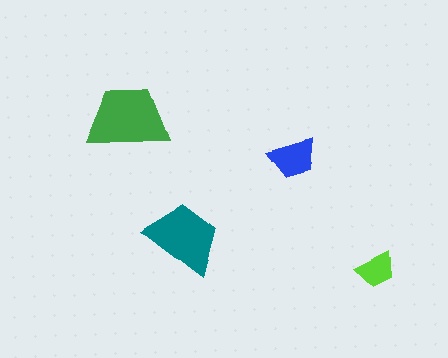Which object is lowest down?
The lime trapezoid is bottommost.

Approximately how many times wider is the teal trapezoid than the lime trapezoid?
About 2 times wider.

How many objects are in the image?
There are 4 objects in the image.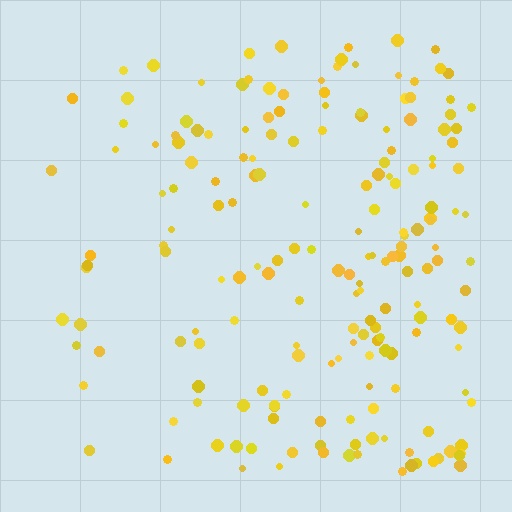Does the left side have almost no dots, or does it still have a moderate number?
Still a moderate number, just noticeably fewer than the right.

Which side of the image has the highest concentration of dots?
The right.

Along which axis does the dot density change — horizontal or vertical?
Horizontal.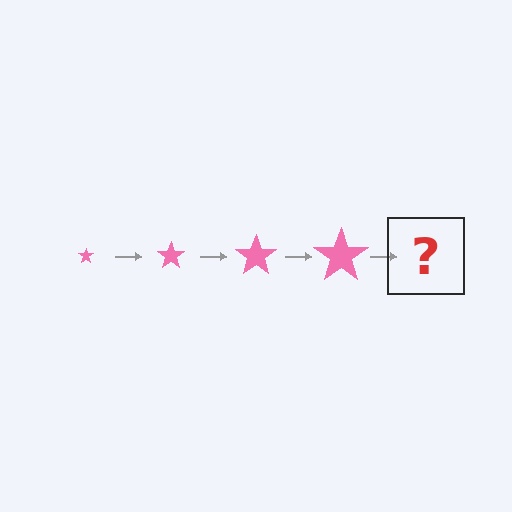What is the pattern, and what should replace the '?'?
The pattern is that the star gets progressively larger each step. The '?' should be a pink star, larger than the previous one.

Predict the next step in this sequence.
The next step is a pink star, larger than the previous one.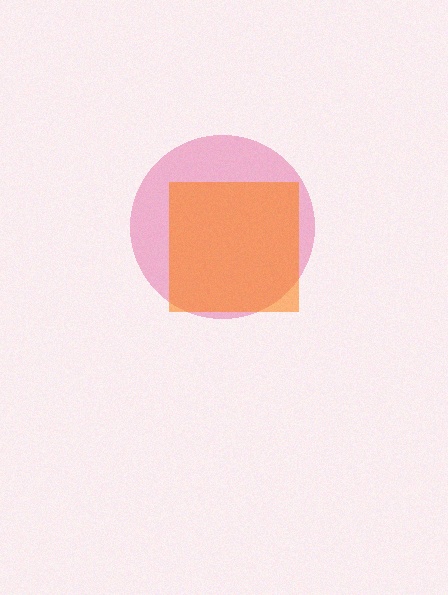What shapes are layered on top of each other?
The layered shapes are: a pink circle, an orange square.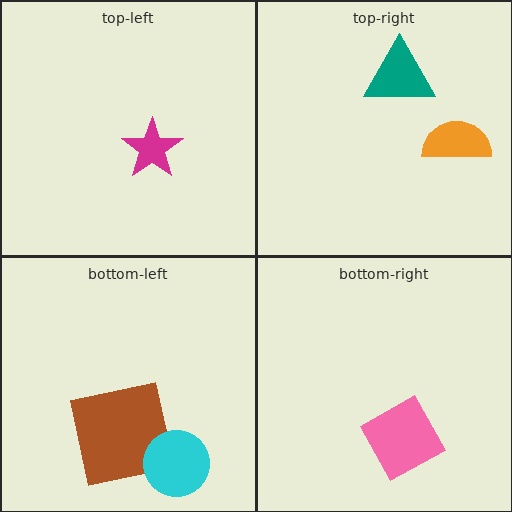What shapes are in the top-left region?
The magenta star.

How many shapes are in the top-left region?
1.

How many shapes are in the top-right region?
2.